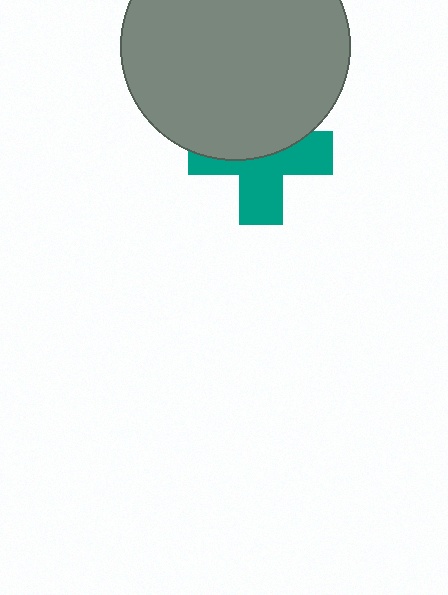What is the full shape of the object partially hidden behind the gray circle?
The partially hidden object is a teal cross.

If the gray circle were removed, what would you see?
You would see the complete teal cross.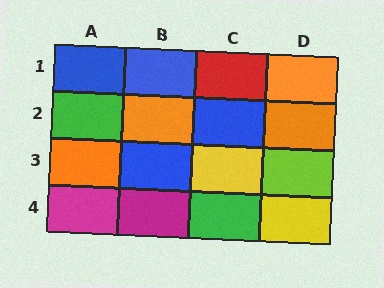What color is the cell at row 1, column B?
Blue.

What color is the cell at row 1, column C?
Red.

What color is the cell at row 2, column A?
Green.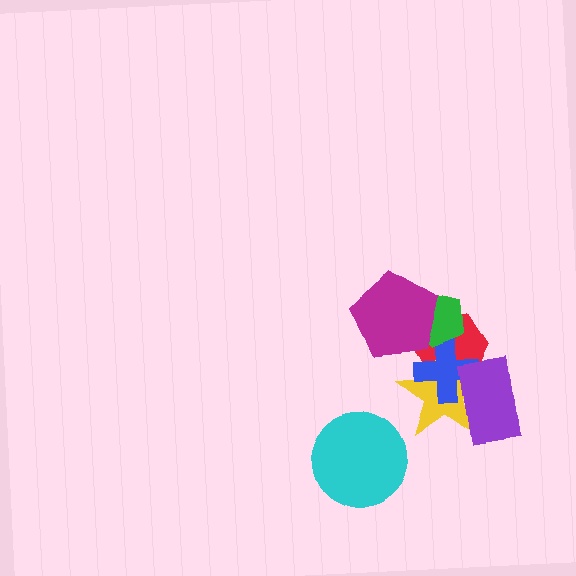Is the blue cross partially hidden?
Yes, it is partially covered by another shape.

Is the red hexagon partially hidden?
Yes, it is partially covered by another shape.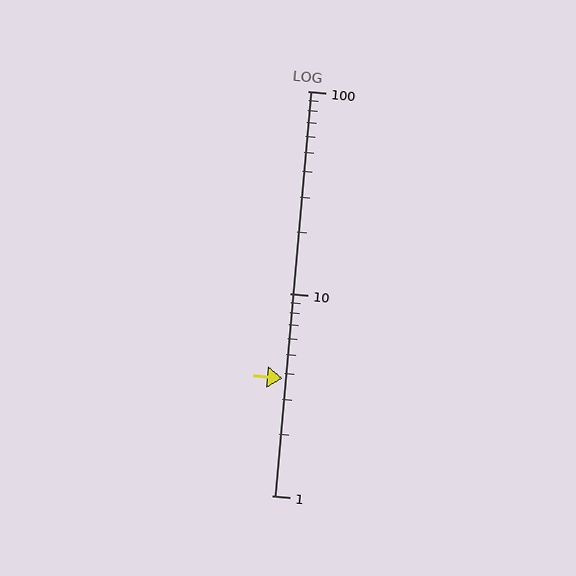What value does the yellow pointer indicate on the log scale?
The pointer indicates approximately 3.8.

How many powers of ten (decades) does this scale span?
The scale spans 2 decades, from 1 to 100.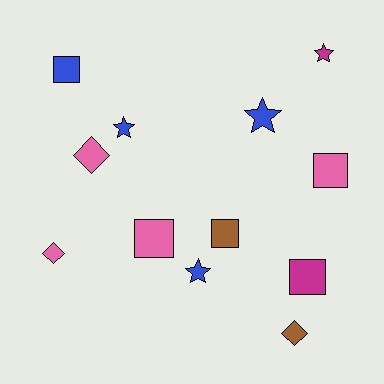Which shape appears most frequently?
Square, with 5 objects.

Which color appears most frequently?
Pink, with 4 objects.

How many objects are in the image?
There are 12 objects.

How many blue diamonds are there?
There are no blue diamonds.